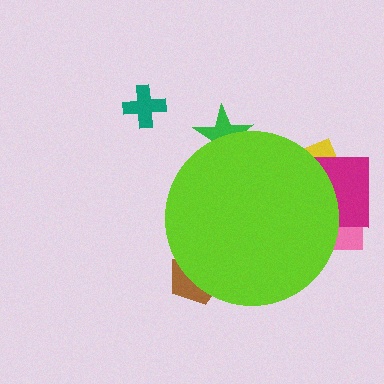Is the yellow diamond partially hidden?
Yes, the yellow diamond is partially hidden behind the lime circle.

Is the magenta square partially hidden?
Yes, the magenta square is partially hidden behind the lime circle.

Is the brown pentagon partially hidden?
Yes, the brown pentagon is partially hidden behind the lime circle.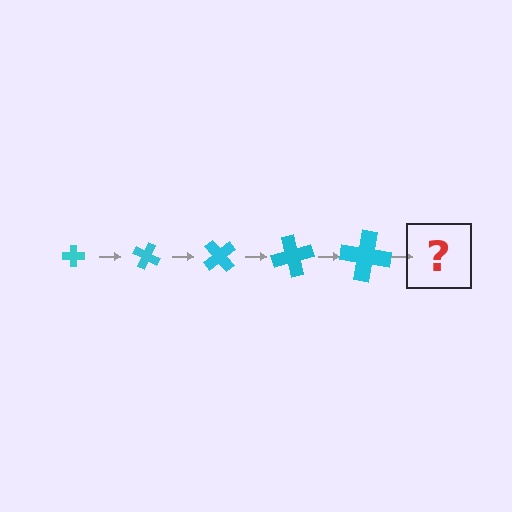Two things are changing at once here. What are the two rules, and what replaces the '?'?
The two rules are that the cross grows larger each step and it rotates 25 degrees each step. The '?' should be a cross, larger than the previous one and rotated 125 degrees from the start.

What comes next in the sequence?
The next element should be a cross, larger than the previous one and rotated 125 degrees from the start.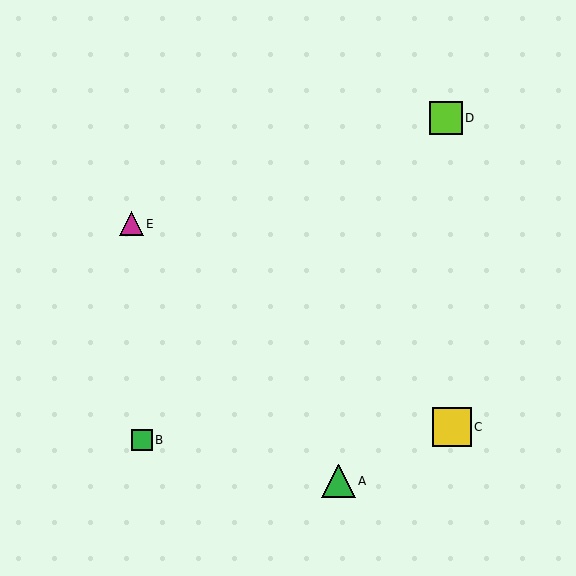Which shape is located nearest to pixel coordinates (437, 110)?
The lime square (labeled D) at (446, 118) is nearest to that location.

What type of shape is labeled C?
Shape C is a yellow square.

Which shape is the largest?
The yellow square (labeled C) is the largest.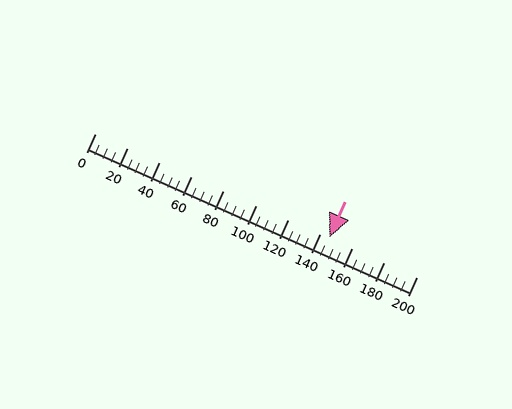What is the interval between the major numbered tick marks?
The major tick marks are spaced 20 units apart.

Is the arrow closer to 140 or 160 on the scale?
The arrow is closer to 140.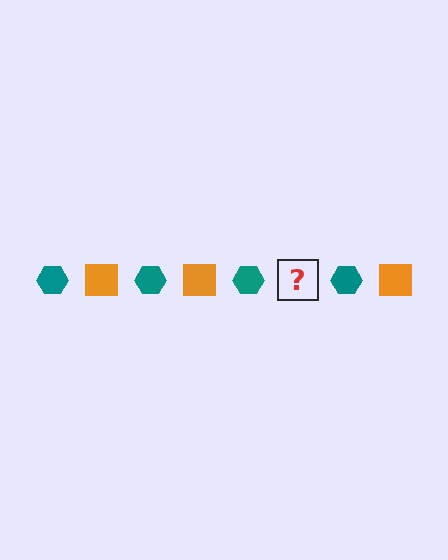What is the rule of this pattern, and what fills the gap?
The rule is that the pattern alternates between teal hexagon and orange square. The gap should be filled with an orange square.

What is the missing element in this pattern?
The missing element is an orange square.